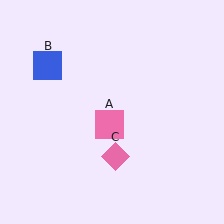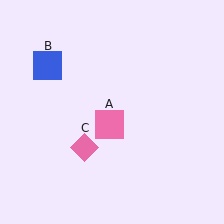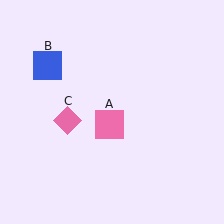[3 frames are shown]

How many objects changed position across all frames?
1 object changed position: pink diamond (object C).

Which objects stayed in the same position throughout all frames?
Pink square (object A) and blue square (object B) remained stationary.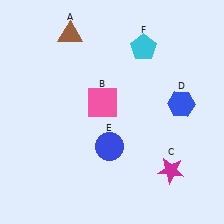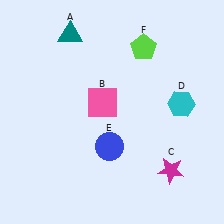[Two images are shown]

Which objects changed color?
A changed from brown to teal. D changed from blue to cyan. F changed from cyan to lime.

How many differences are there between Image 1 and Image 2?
There are 3 differences between the two images.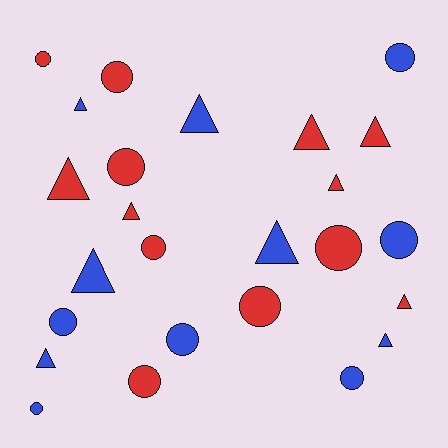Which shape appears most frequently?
Circle, with 13 objects.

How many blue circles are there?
There are 6 blue circles.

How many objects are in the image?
There are 25 objects.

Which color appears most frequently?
Red, with 13 objects.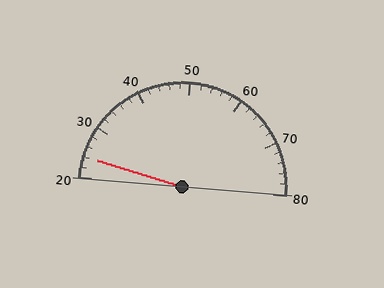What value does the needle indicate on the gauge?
The needle indicates approximately 24.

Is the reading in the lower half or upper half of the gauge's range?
The reading is in the lower half of the range (20 to 80).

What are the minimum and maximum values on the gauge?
The gauge ranges from 20 to 80.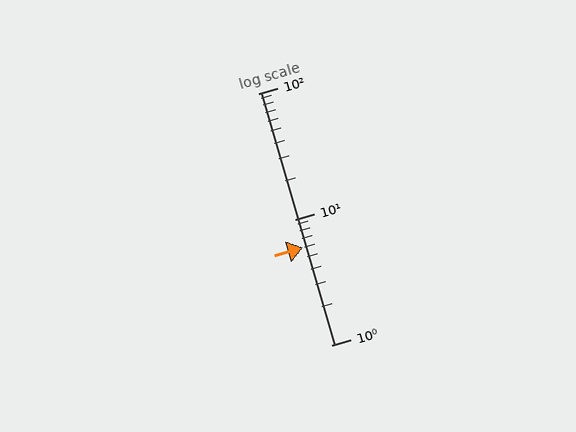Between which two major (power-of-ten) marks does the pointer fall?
The pointer is between 1 and 10.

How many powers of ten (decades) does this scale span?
The scale spans 2 decades, from 1 to 100.